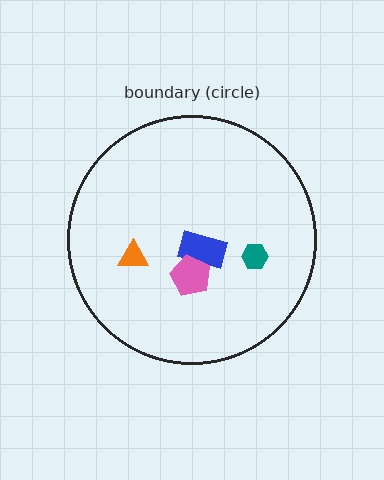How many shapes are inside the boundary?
4 inside, 0 outside.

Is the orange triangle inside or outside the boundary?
Inside.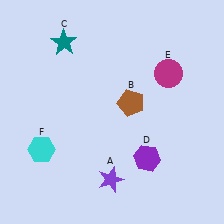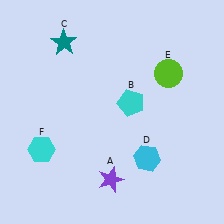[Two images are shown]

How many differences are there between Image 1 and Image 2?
There are 3 differences between the two images.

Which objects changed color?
B changed from brown to cyan. D changed from purple to cyan. E changed from magenta to lime.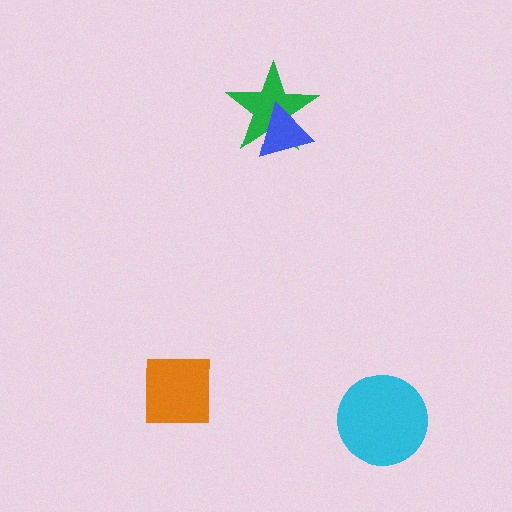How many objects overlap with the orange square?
0 objects overlap with the orange square.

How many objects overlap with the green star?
1 object overlaps with the green star.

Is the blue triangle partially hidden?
No, no other shape covers it.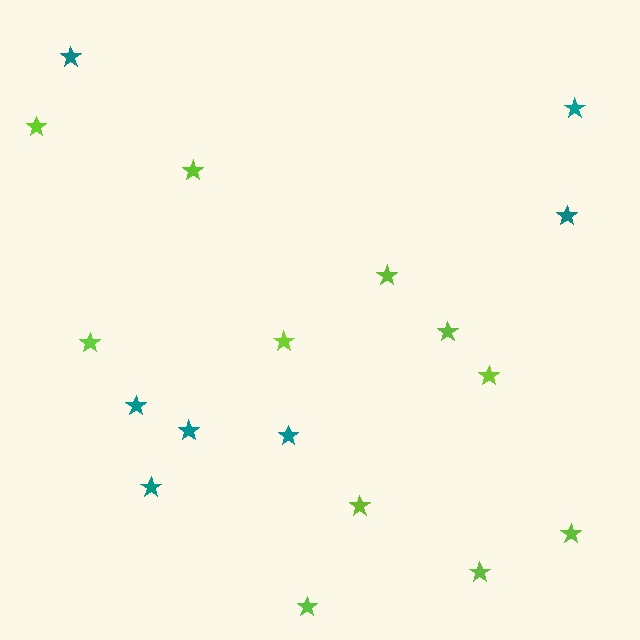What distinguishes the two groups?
There are 2 groups: one group of lime stars (11) and one group of teal stars (7).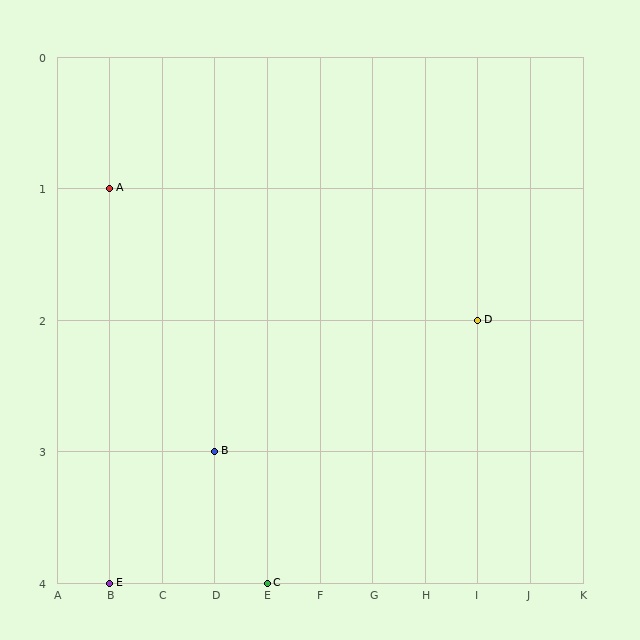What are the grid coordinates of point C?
Point C is at grid coordinates (E, 4).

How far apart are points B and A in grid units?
Points B and A are 2 columns and 2 rows apart (about 2.8 grid units diagonally).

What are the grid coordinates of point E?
Point E is at grid coordinates (B, 4).